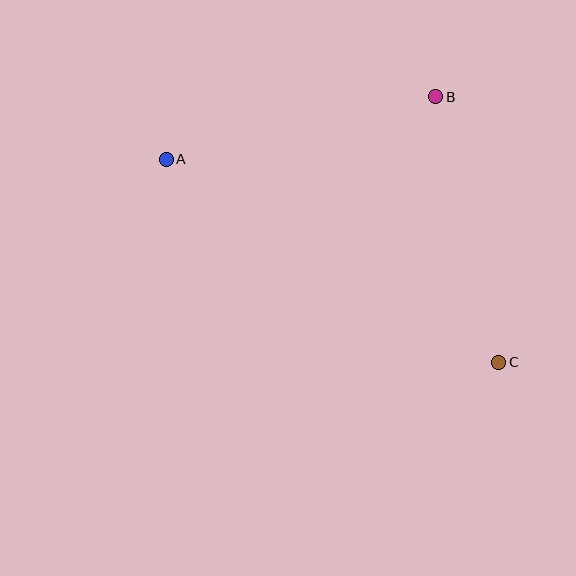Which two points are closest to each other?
Points B and C are closest to each other.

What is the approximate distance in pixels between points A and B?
The distance between A and B is approximately 277 pixels.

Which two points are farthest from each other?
Points A and C are farthest from each other.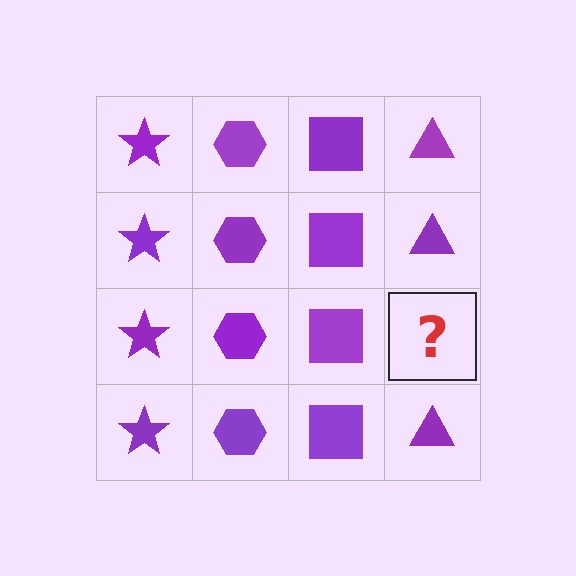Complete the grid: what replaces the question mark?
The question mark should be replaced with a purple triangle.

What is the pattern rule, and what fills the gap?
The rule is that each column has a consistent shape. The gap should be filled with a purple triangle.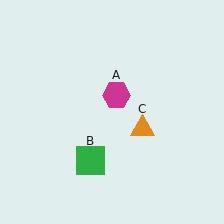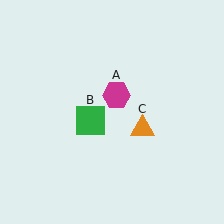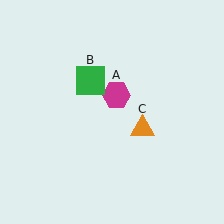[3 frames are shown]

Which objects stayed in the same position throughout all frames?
Magenta hexagon (object A) and orange triangle (object C) remained stationary.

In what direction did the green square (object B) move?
The green square (object B) moved up.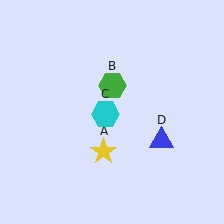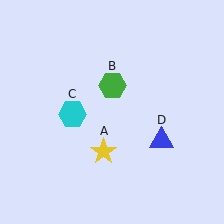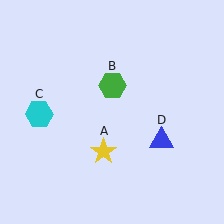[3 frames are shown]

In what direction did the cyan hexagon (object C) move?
The cyan hexagon (object C) moved left.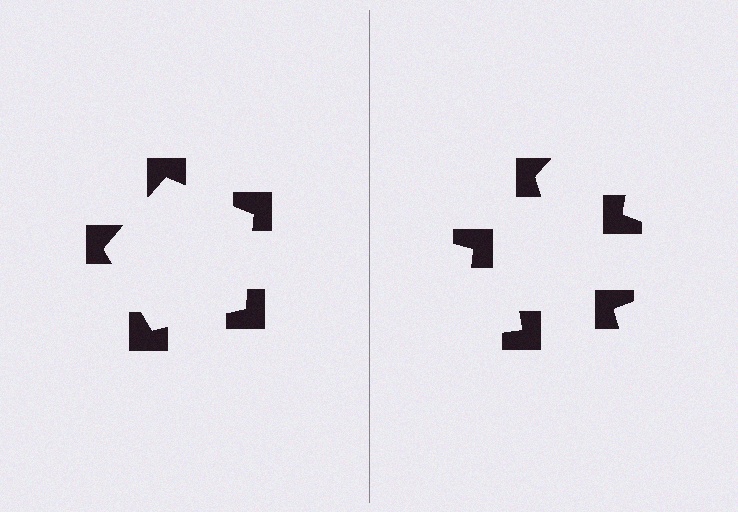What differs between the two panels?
The notched squares are positioned identically on both sides; only the wedge orientations differ. On the left they align to a pentagon; on the right they are misaligned.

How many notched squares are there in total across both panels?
10 — 5 on each side.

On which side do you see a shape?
An illusory pentagon appears on the left side. On the right side the wedge cuts are rotated, so no coherent shape forms.